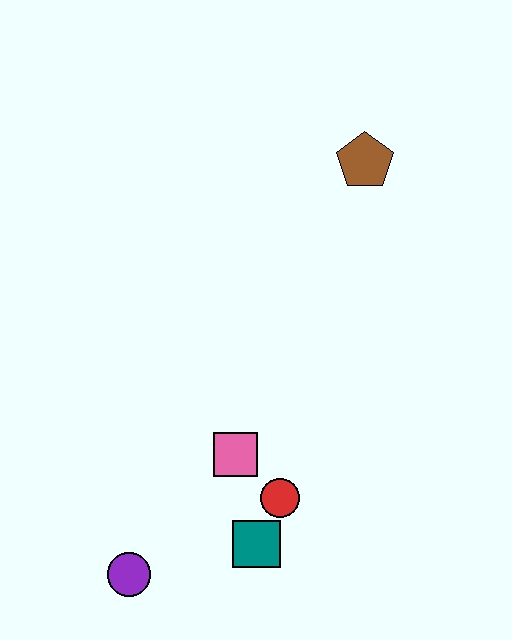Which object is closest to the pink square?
The red circle is closest to the pink square.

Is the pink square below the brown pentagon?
Yes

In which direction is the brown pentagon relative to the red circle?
The brown pentagon is above the red circle.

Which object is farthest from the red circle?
The brown pentagon is farthest from the red circle.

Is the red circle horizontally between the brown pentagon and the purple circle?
Yes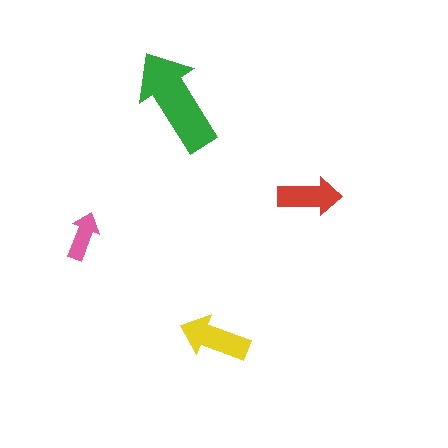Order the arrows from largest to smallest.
the green one, the yellow one, the red one, the pink one.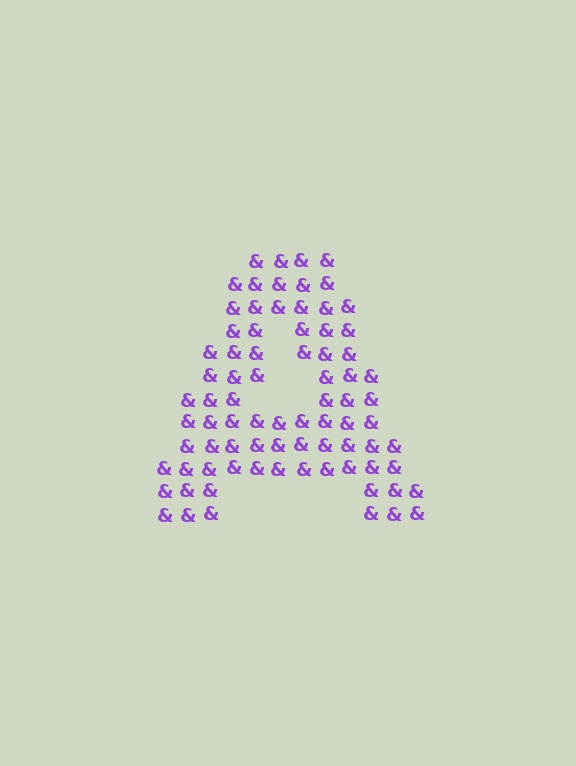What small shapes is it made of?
It is made of small ampersands.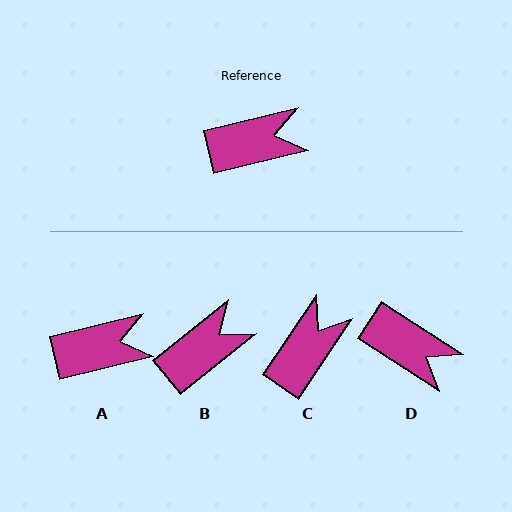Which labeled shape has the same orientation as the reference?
A.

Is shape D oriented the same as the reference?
No, it is off by about 46 degrees.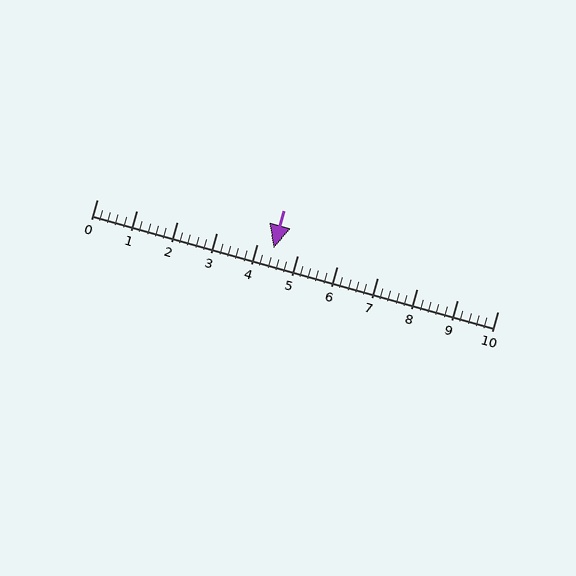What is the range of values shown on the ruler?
The ruler shows values from 0 to 10.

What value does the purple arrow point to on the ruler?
The purple arrow points to approximately 4.4.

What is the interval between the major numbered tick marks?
The major tick marks are spaced 1 units apart.